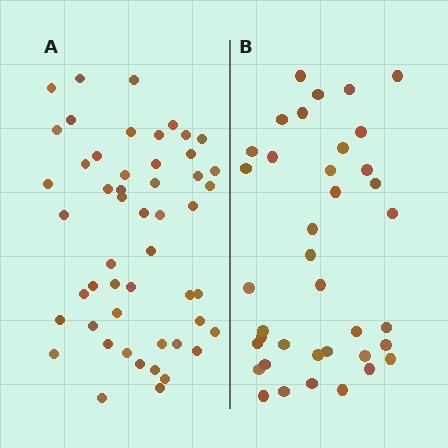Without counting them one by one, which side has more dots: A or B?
Region A (the left region) has more dots.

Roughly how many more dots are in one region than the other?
Region A has approximately 15 more dots than region B.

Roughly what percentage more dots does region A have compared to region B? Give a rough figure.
About 35% more.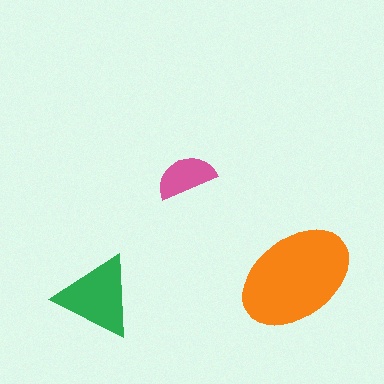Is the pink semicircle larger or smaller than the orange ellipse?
Smaller.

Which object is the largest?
The orange ellipse.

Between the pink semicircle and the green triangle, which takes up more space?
The green triangle.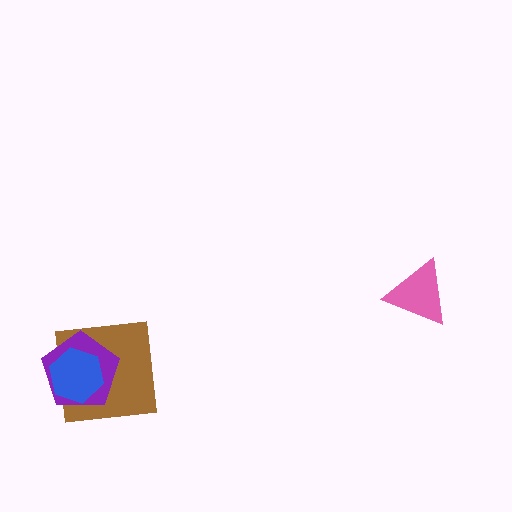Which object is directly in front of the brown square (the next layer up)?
The purple pentagon is directly in front of the brown square.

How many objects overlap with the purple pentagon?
2 objects overlap with the purple pentagon.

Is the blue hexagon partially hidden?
No, no other shape covers it.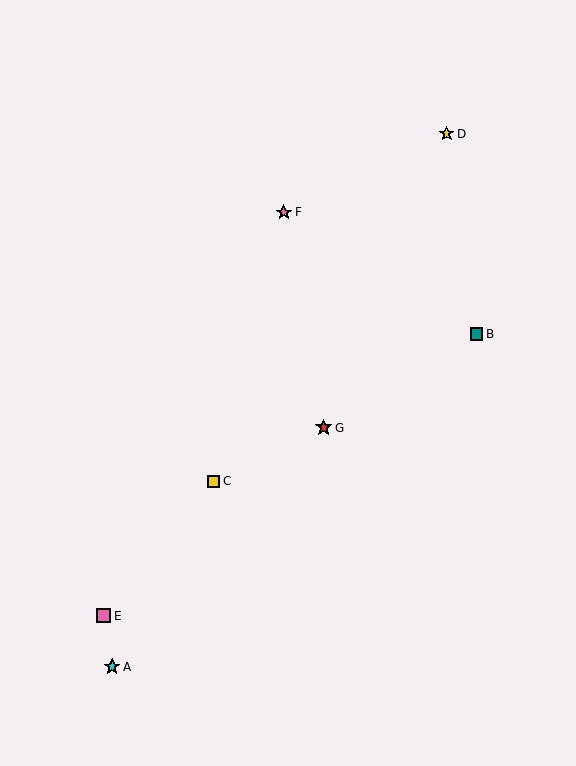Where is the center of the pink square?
The center of the pink square is at (103, 616).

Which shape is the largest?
The red star (labeled G) is the largest.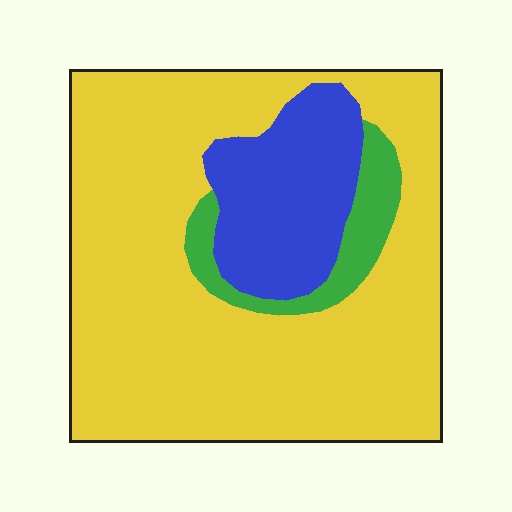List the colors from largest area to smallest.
From largest to smallest: yellow, blue, green.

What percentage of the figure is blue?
Blue takes up about one sixth (1/6) of the figure.